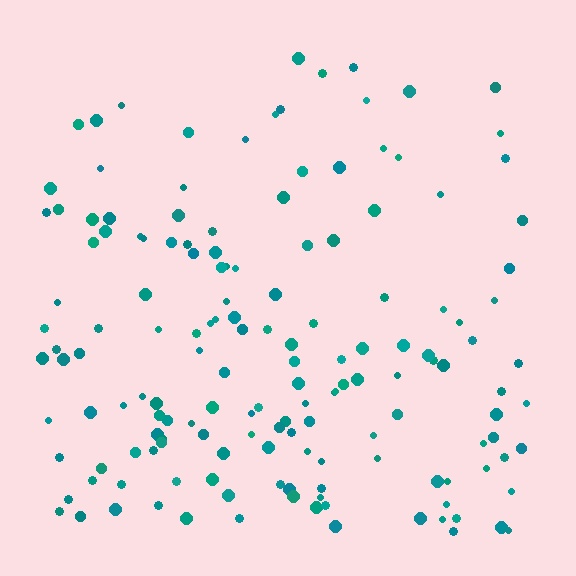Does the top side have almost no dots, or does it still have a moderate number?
Still a moderate number, just noticeably fewer than the bottom.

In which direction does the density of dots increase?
From top to bottom, with the bottom side densest.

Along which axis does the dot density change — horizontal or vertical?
Vertical.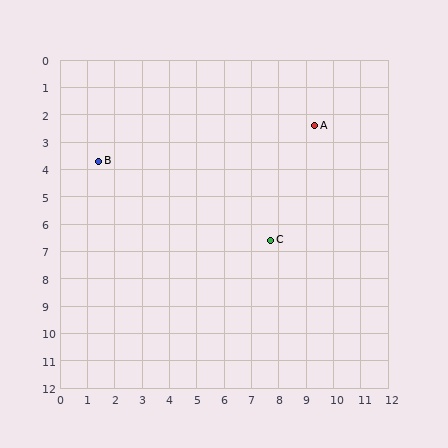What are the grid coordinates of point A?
Point A is at approximately (9.3, 2.4).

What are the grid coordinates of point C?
Point C is at approximately (7.7, 6.6).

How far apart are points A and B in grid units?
Points A and B are about 8.0 grid units apart.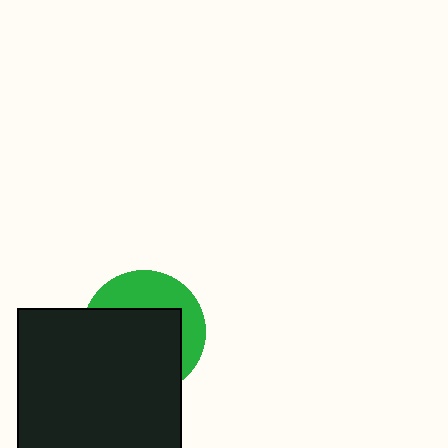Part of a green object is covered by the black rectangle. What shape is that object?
It is a circle.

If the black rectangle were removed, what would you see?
You would see the complete green circle.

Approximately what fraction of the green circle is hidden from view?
Roughly 63% of the green circle is hidden behind the black rectangle.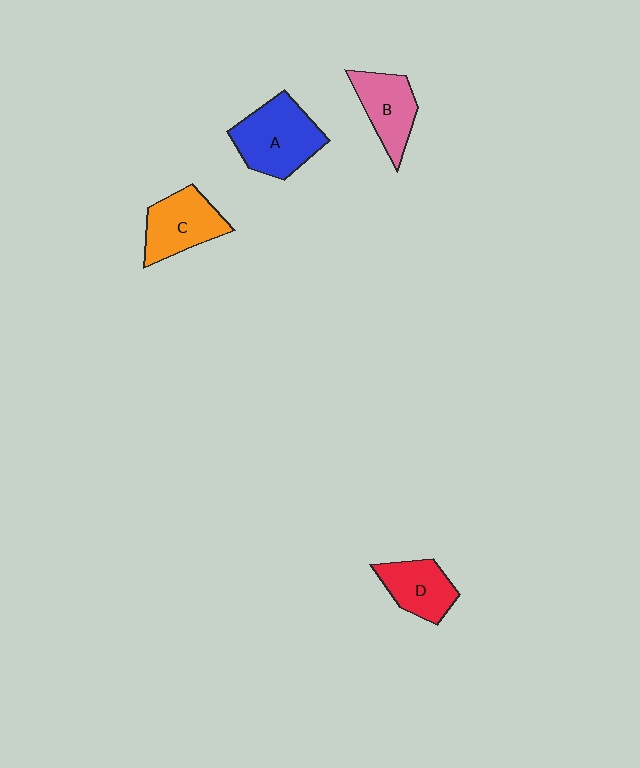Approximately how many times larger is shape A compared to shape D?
Approximately 1.5 times.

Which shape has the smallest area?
Shape D (red).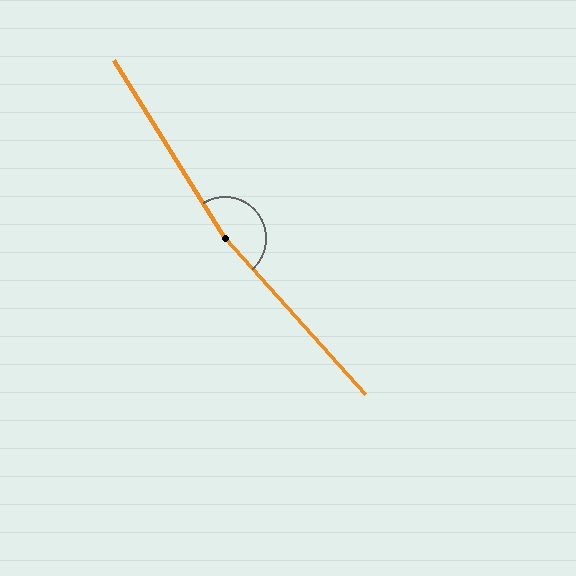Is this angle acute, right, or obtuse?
It is obtuse.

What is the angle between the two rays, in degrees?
Approximately 170 degrees.